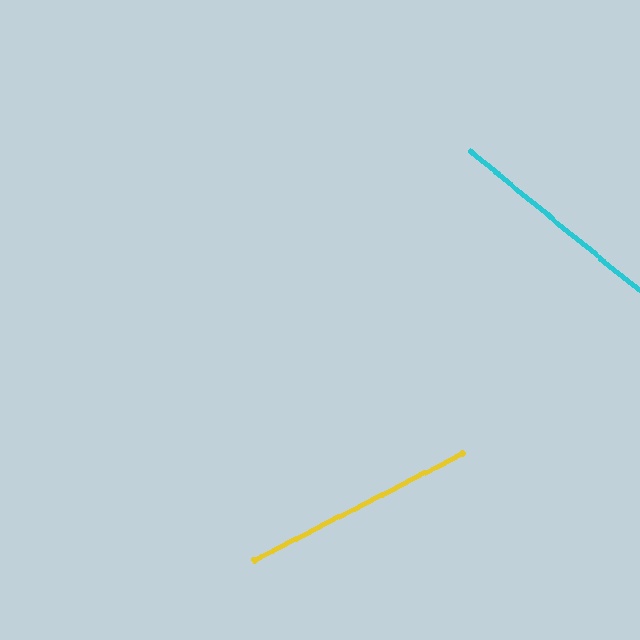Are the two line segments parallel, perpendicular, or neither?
Neither parallel nor perpendicular — they differ by about 67°.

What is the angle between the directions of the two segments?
Approximately 67 degrees.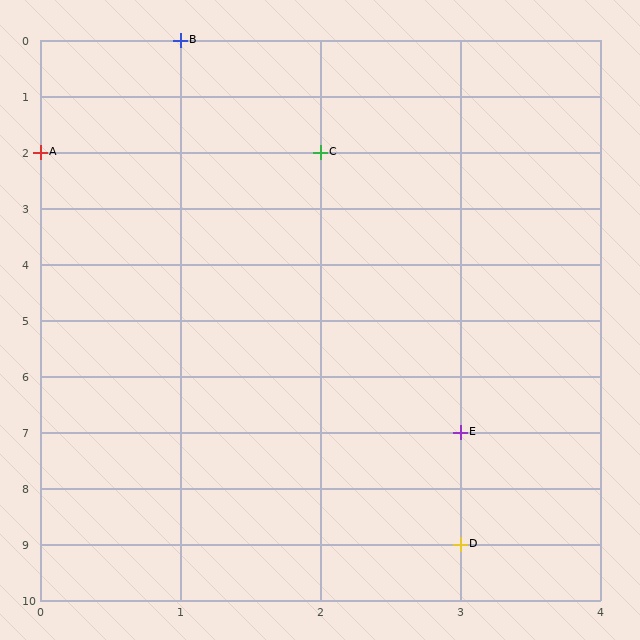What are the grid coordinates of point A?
Point A is at grid coordinates (0, 2).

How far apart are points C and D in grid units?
Points C and D are 1 column and 7 rows apart (about 7.1 grid units diagonally).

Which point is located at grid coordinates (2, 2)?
Point C is at (2, 2).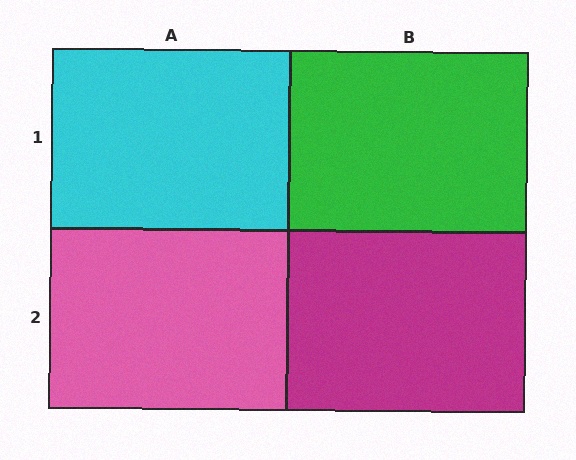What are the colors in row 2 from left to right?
Pink, magenta.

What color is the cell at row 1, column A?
Cyan.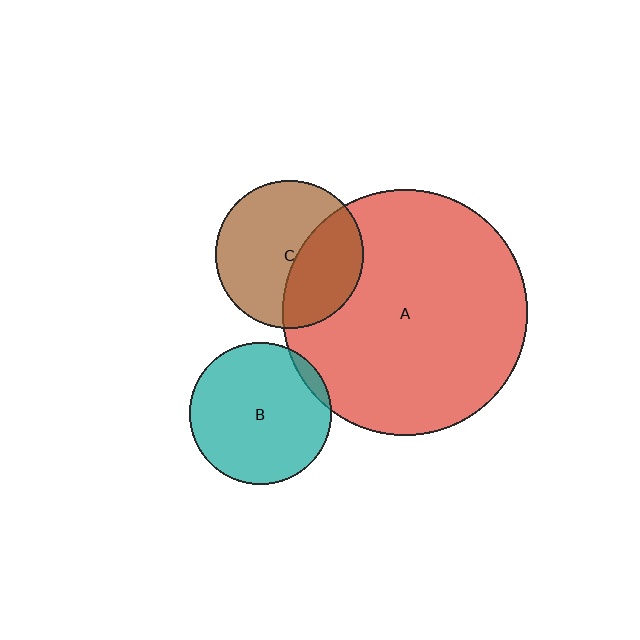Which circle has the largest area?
Circle A (red).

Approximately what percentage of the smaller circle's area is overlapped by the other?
Approximately 40%.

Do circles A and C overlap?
Yes.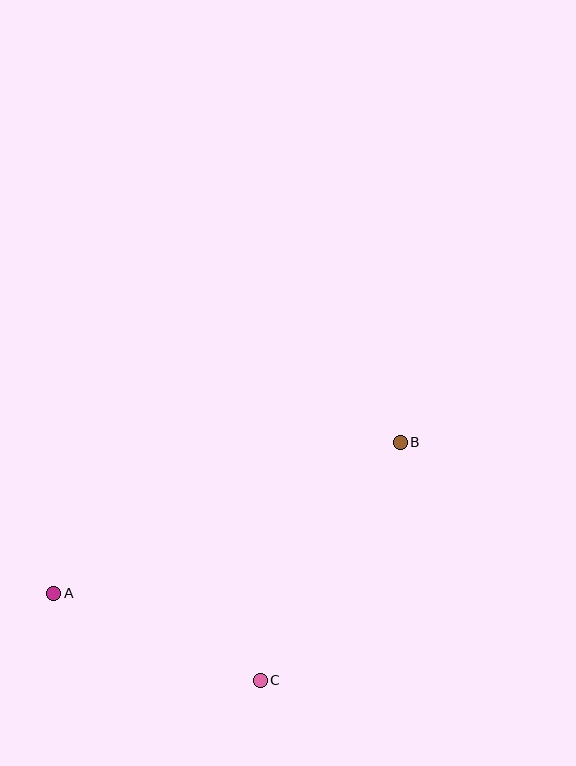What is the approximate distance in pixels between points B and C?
The distance between B and C is approximately 276 pixels.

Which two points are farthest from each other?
Points A and B are farthest from each other.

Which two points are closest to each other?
Points A and C are closest to each other.